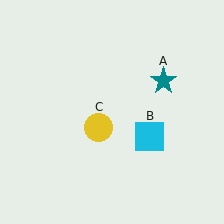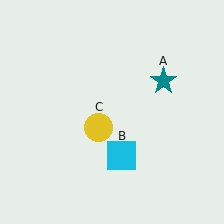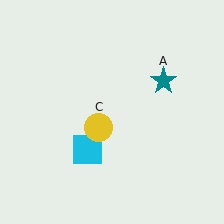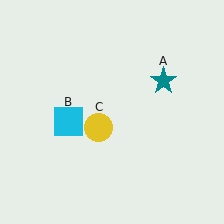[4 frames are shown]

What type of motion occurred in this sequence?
The cyan square (object B) rotated clockwise around the center of the scene.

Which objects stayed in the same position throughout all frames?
Teal star (object A) and yellow circle (object C) remained stationary.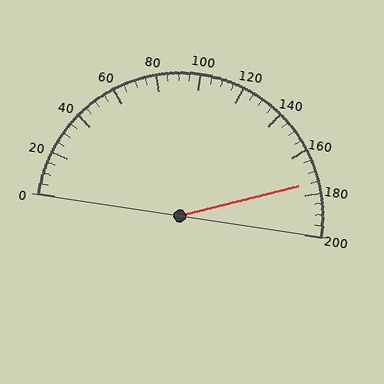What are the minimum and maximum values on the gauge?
The gauge ranges from 0 to 200.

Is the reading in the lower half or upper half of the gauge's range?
The reading is in the upper half of the range (0 to 200).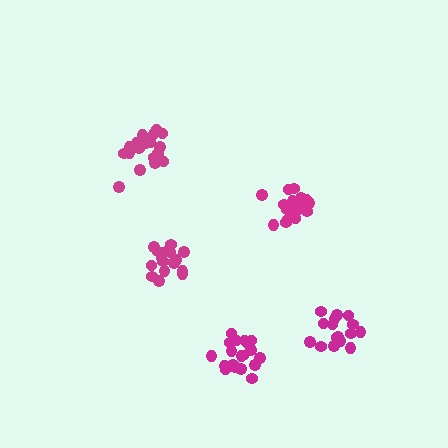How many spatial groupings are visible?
There are 5 spatial groupings.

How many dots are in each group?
Group 1: 18 dots, Group 2: 18 dots, Group 3: 16 dots, Group 4: 19 dots, Group 5: 17 dots (88 total).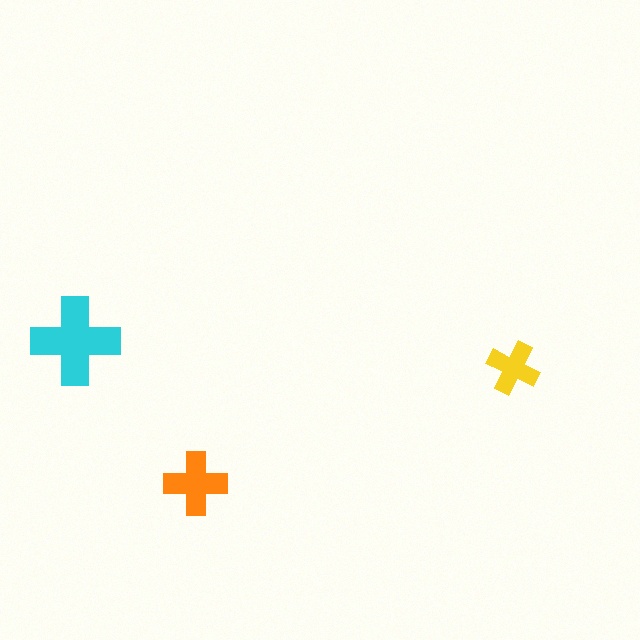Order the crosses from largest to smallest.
the cyan one, the orange one, the yellow one.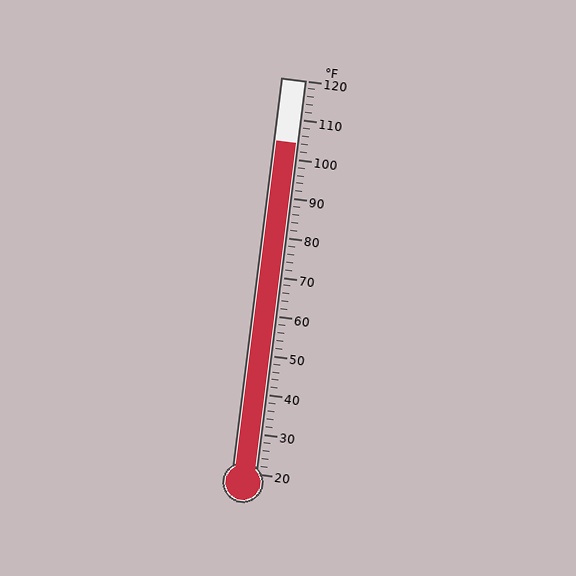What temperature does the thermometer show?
The thermometer shows approximately 104°F.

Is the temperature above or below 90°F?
The temperature is above 90°F.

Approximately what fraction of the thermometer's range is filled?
The thermometer is filled to approximately 85% of its range.